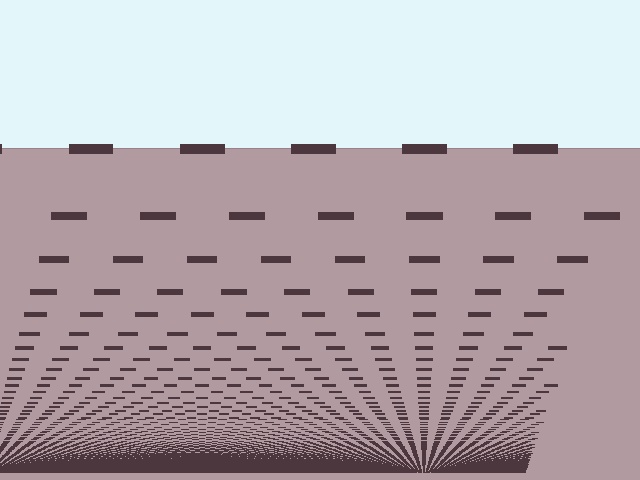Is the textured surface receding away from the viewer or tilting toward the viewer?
The surface appears to tilt toward the viewer. Texture elements get larger and sparser toward the top.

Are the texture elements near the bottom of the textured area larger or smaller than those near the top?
Smaller. The gradient is inverted — elements near the bottom are smaller and denser.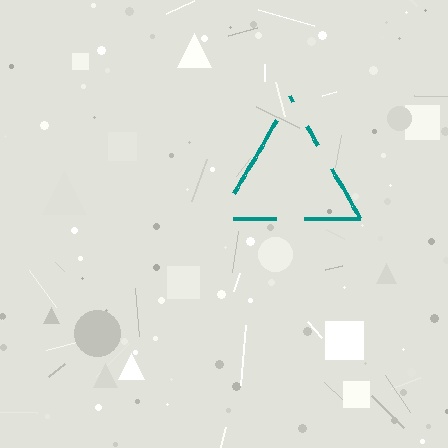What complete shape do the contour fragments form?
The contour fragments form a triangle.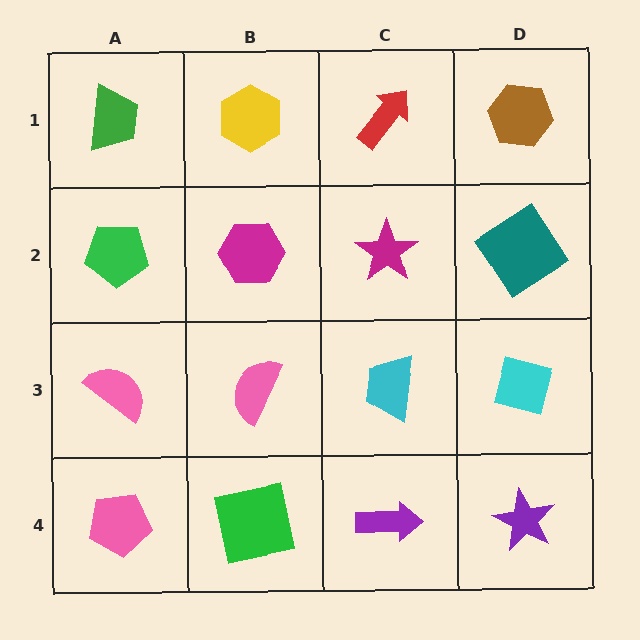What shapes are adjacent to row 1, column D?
A teal diamond (row 2, column D), a red arrow (row 1, column C).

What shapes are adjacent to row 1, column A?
A green pentagon (row 2, column A), a yellow hexagon (row 1, column B).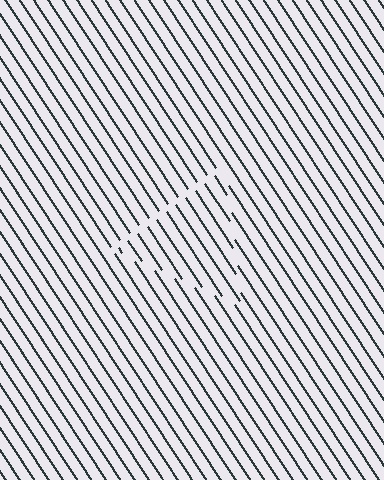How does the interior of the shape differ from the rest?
The interior of the shape contains the same grating, shifted by half a period — the contour is defined by the phase discontinuity where line-ends from the inner and outer gratings abut.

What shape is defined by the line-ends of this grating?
An illusory triangle. The interior of the shape contains the same grating, shifted by half a period — the contour is defined by the phase discontinuity where line-ends from the inner and outer gratings abut.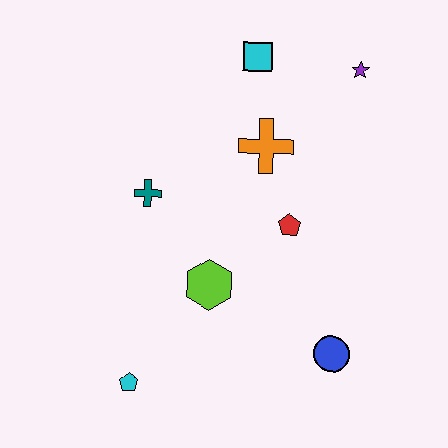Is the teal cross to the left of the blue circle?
Yes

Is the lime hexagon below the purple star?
Yes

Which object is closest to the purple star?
The cyan square is closest to the purple star.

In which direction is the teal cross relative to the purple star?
The teal cross is to the left of the purple star.